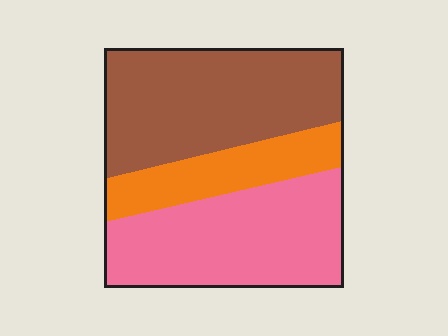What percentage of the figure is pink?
Pink covers roughly 40% of the figure.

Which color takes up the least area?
Orange, at roughly 20%.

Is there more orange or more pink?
Pink.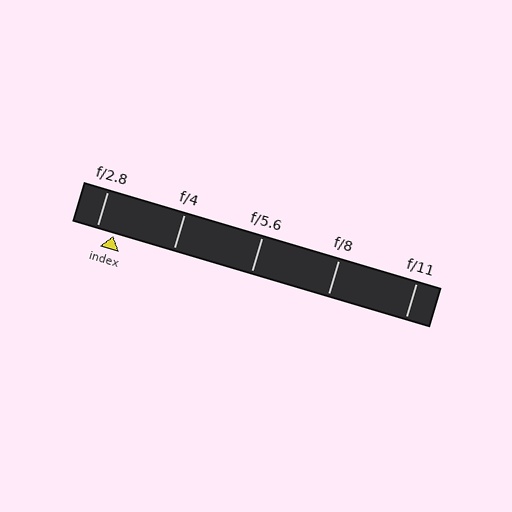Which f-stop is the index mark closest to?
The index mark is closest to f/2.8.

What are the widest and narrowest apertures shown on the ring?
The widest aperture shown is f/2.8 and the narrowest is f/11.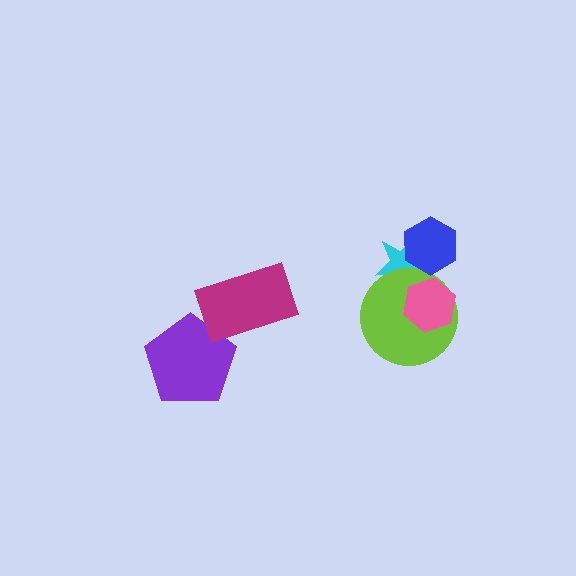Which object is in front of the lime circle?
The pink hexagon is in front of the lime circle.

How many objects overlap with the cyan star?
3 objects overlap with the cyan star.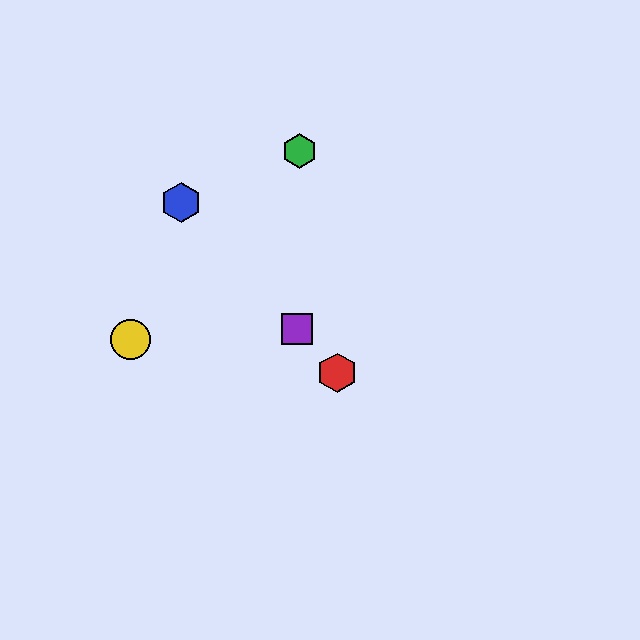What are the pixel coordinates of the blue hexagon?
The blue hexagon is at (181, 203).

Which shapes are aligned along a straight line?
The red hexagon, the blue hexagon, the purple square are aligned along a straight line.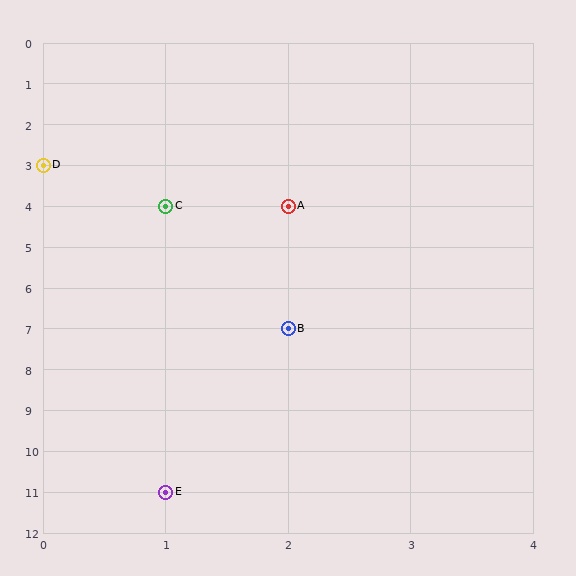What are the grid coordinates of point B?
Point B is at grid coordinates (2, 7).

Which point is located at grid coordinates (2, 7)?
Point B is at (2, 7).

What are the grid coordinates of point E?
Point E is at grid coordinates (1, 11).